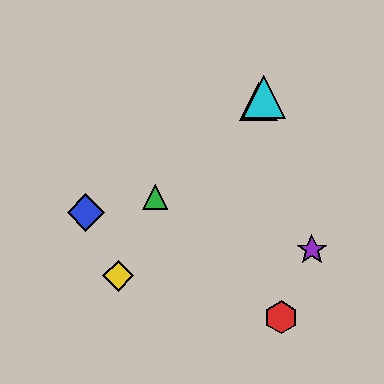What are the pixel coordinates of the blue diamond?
The blue diamond is at (86, 213).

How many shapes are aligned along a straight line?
3 shapes (the green triangle, the orange triangle, the cyan triangle) are aligned along a straight line.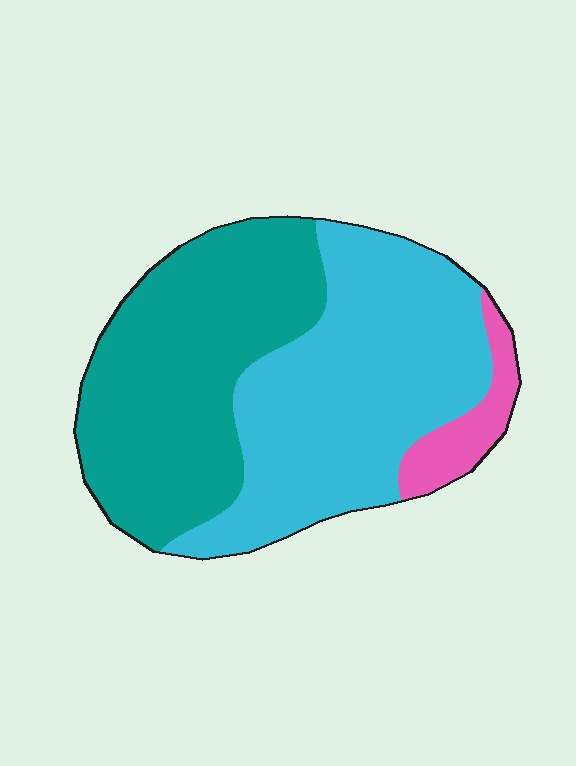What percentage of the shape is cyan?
Cyan covers around 50% of the shape.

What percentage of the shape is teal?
Teal covers roughly 45% of the shape.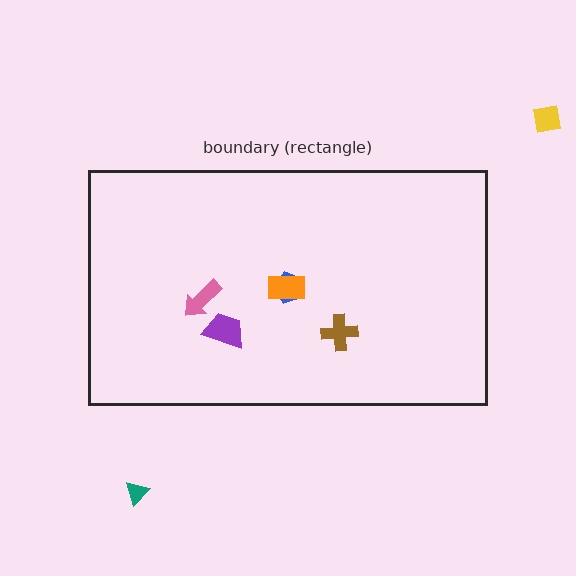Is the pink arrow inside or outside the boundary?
Inside.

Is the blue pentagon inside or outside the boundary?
Inside.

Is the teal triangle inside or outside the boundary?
Outside.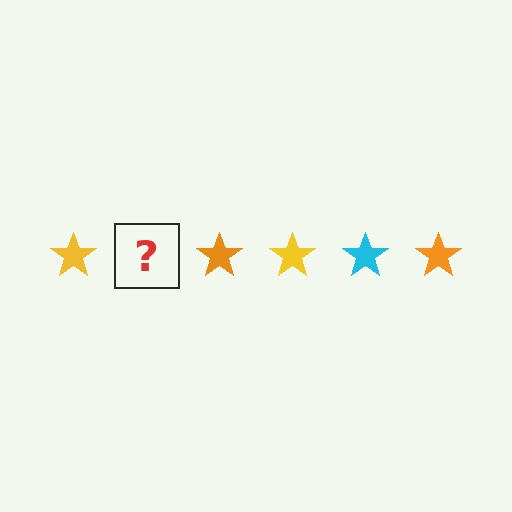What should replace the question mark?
The question mark should be replaced with a cyan star.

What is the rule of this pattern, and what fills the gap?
The rule is that the pattern cycles through yellow, cyan, orange stars. The gap should be filled with a cyan star.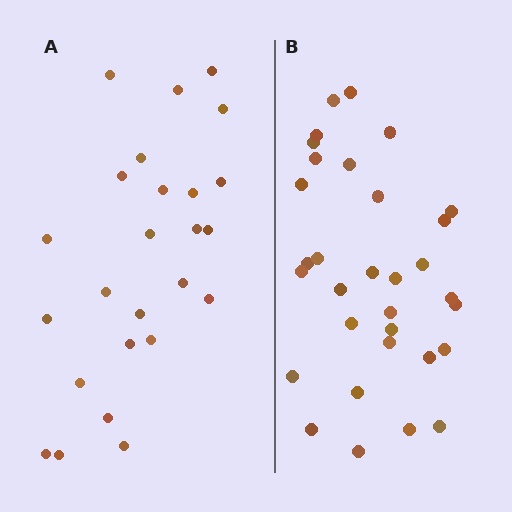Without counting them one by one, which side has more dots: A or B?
Region B (the right region) has more dots.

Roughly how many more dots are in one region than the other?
Region B has roughly 8 or so more dots than region A.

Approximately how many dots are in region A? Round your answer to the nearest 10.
About 20 dots. (The exact count is 25, which rounds to 20.)